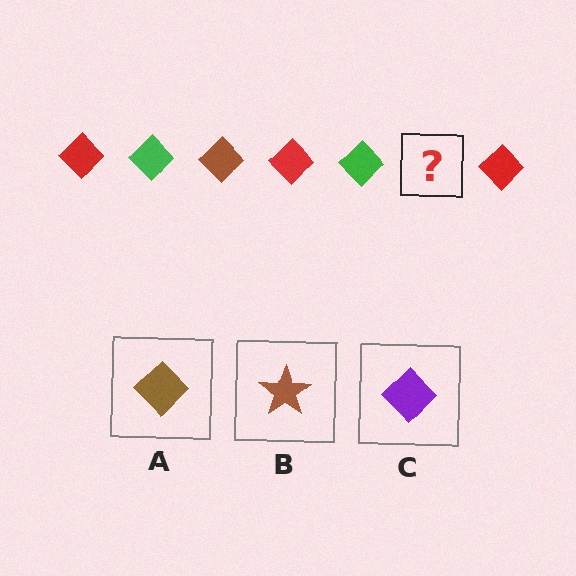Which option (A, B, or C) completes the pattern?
A.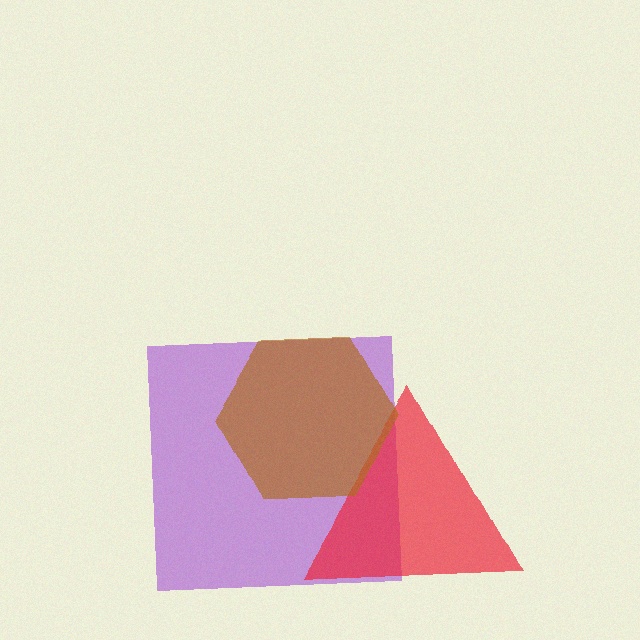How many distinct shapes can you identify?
There are 3 distinct shapes: a purple square, a red triangle, a brown hexagon.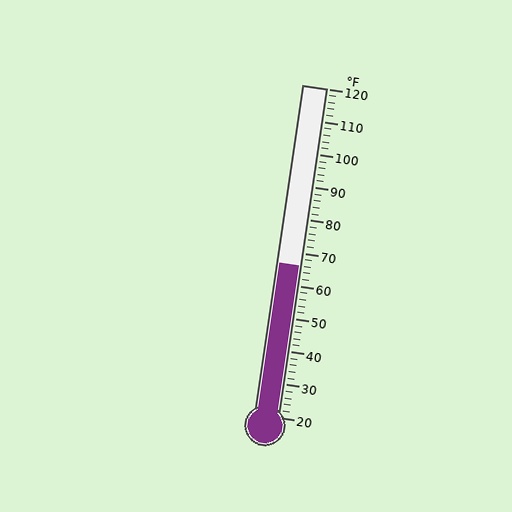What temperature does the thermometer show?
The thermometer shows approximately 66°F.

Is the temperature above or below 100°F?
The temperature is below 100°F.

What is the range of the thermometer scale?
The thermometer scale ranges from 20°F to 120°F.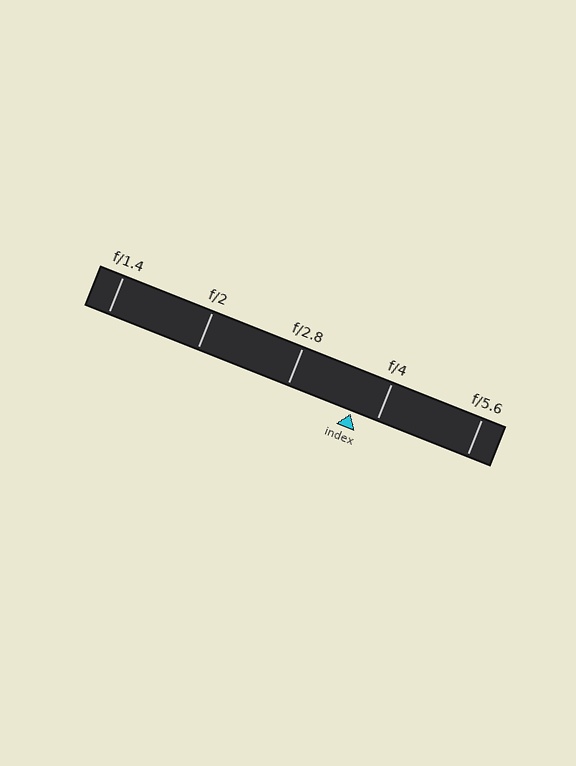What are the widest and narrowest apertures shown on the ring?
The widest aperture shown is f/1.4 and the narrowest is f/5.6.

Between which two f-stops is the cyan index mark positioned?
The index mark is between f/2.8 and f/4.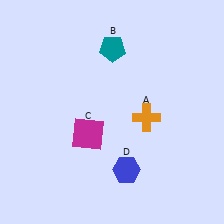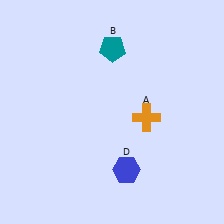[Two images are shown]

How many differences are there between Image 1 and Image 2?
There is 1 difference between the two images.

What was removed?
The magenta square (C) was removed in Image 2.